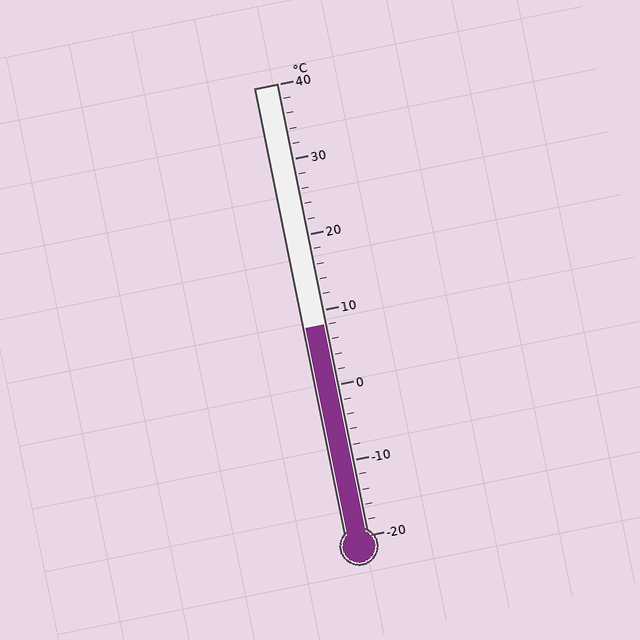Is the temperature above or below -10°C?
The temperature is above -10°C.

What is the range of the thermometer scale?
The thermometer scale ranges from -20°C to 40°C.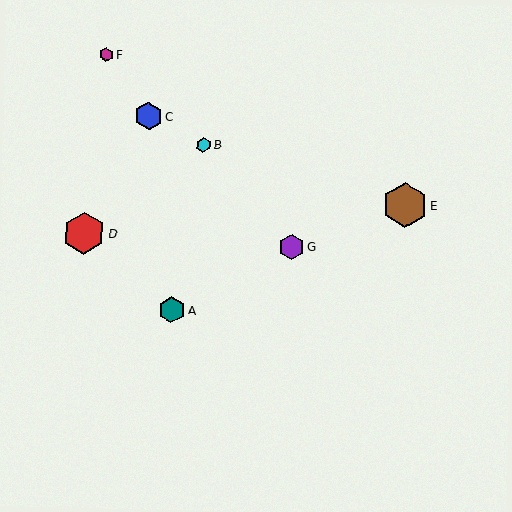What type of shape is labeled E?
Shape E is a brown hexagon.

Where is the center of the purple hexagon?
The center of the purple hexagon is at (291, 247).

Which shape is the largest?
The brown hexagon (labeled E) is the largest.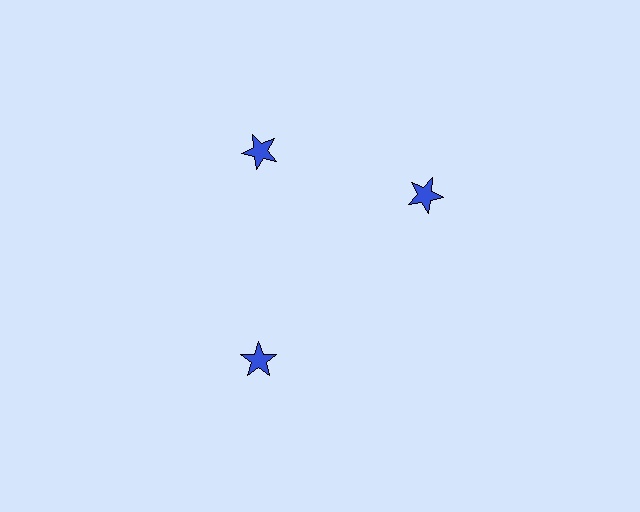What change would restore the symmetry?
The symmetry would be restored by rotating it back into even spacing with its neighbors so that all 3 stars sit at equal angles and equal distance from the center.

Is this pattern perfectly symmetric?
No. The 3 blue stars are arranged in a ring, but one element near the 3 o'clock position is rotated out of alignment along the ring, breaking the 3-fold rotational symmetry.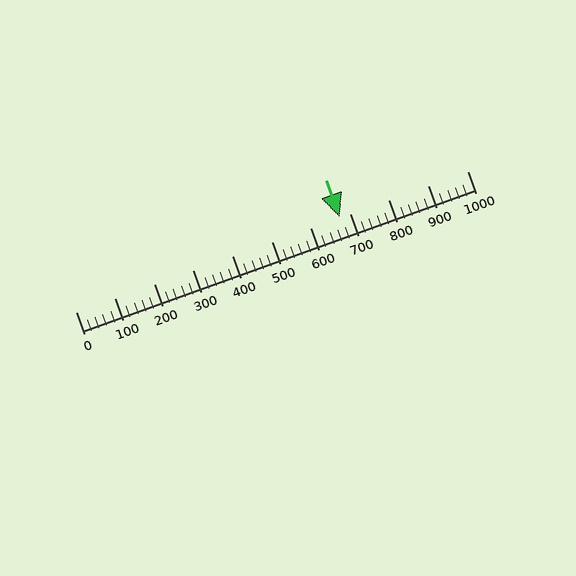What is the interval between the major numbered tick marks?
The major tick marks are spaced 100 units apart.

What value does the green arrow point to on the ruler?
The green arrow points to approximately 674.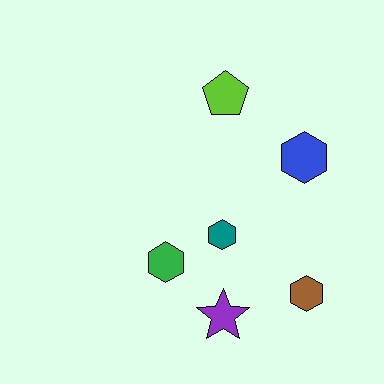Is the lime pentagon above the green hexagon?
Yes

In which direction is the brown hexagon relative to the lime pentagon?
The brown hexagon is below the lime pentagon.